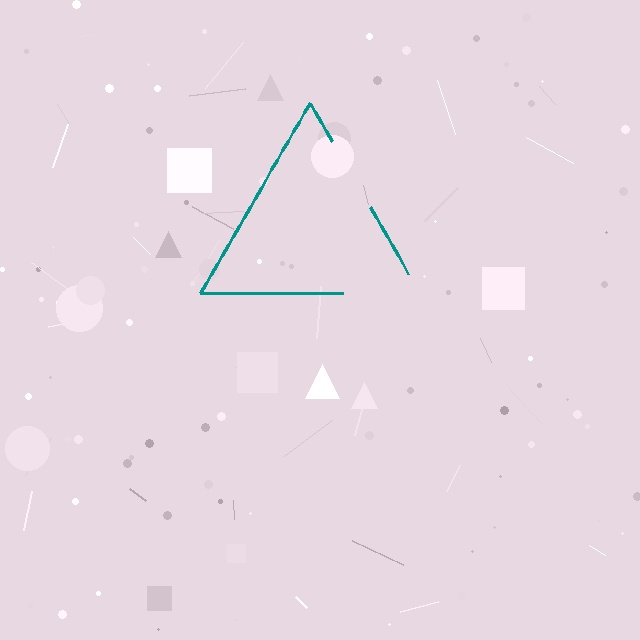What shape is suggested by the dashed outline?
The dashed outline suggests a triangle.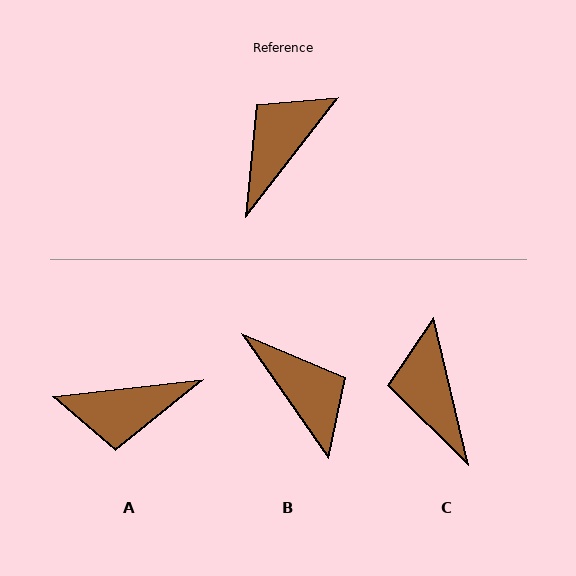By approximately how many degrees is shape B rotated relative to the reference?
Approximately 107 degrees clockwise.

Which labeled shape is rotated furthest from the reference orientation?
A, about 134 degrees away.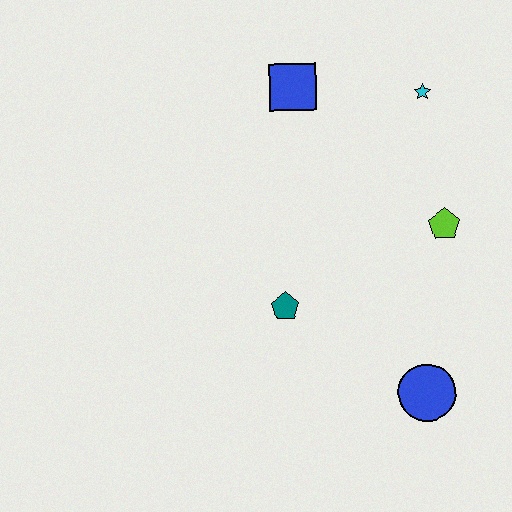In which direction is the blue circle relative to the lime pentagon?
The blue circle is below the lime pentagon.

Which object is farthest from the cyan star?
The blue circle is farthest from the cyan star.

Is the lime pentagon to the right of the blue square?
Yes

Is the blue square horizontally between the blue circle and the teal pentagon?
Yes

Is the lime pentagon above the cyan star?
No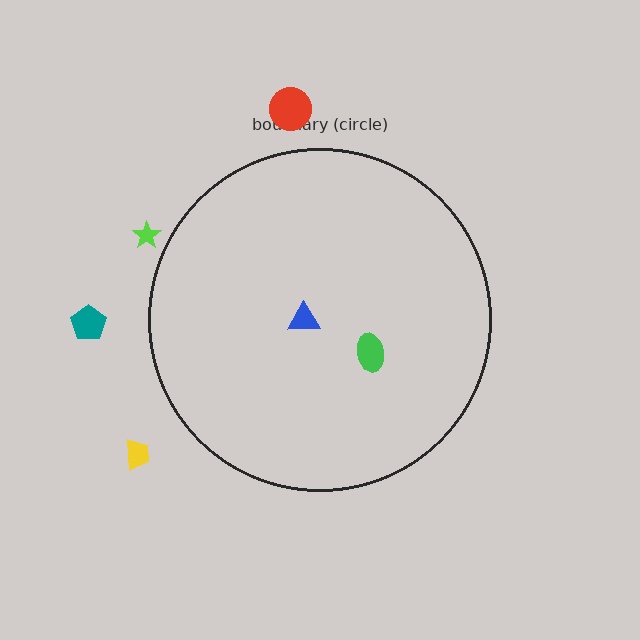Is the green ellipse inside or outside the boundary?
Inside.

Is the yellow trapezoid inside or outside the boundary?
Outside.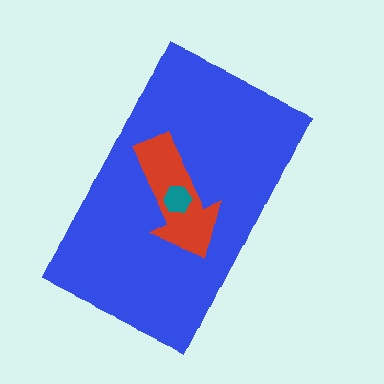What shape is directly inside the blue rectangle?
The red arrow.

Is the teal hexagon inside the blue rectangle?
Yes.